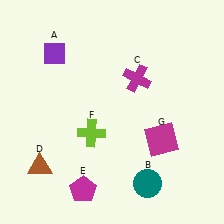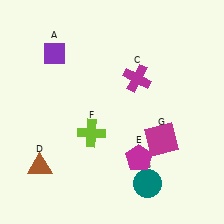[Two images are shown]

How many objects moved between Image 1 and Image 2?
1 object moved between the two images.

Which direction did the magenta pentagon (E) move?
The magenta pentagon (E) moved right.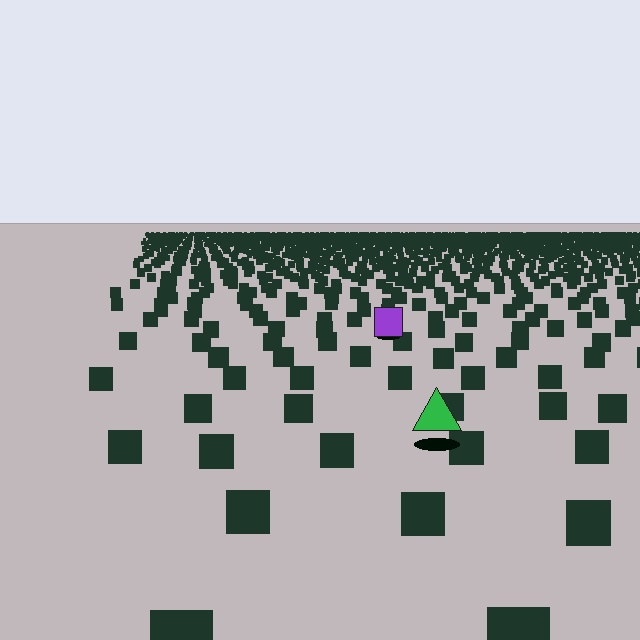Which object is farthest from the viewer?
The purple square is farthest from the viewer. It appears smaller and the ground texture around it is denser.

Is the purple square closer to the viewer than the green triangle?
No. The green triangle is closer — you can tell from the texture gradient: the ground texture is coarser near it.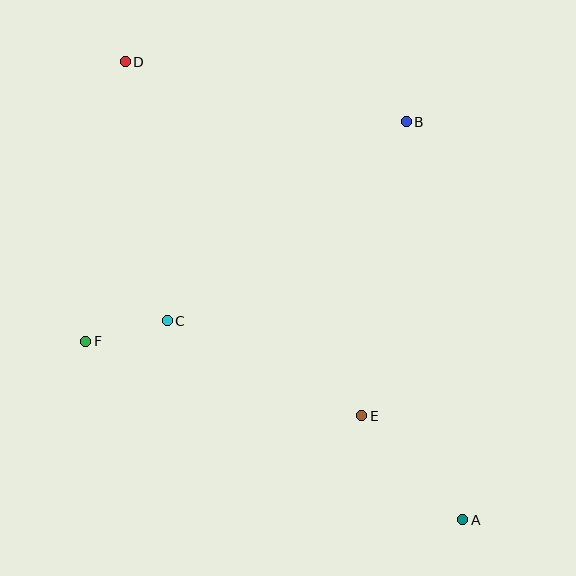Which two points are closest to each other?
Points C and F are closest to each other.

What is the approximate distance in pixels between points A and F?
The distance between A and F is approximately 417 pixels.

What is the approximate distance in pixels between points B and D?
The distance between B and D is approximately 287 pixels.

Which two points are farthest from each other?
Points A and D are farthest from each other.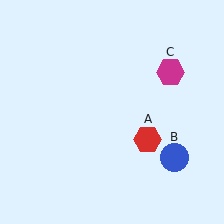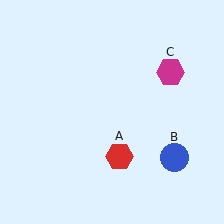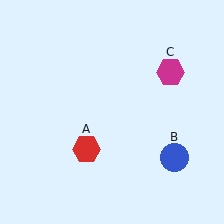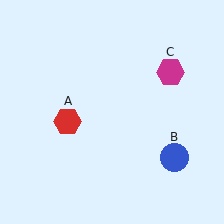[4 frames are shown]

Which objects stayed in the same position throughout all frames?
Blue circle (object B) and magenta hexagon (object C) remained stationary.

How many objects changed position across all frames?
1 object changed position: red hexagon (object A).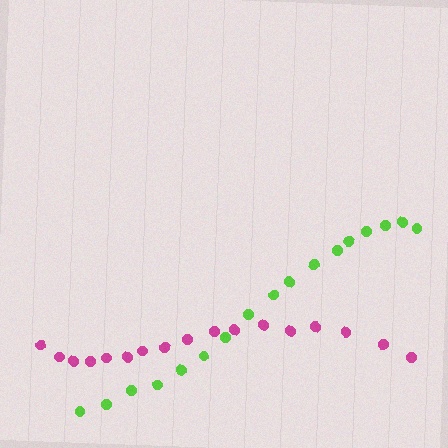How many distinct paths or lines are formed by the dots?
There are 2 distinct paths.